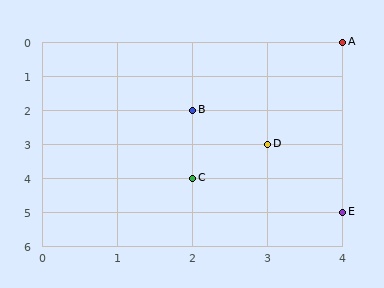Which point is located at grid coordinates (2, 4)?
Point C is at (2, 4).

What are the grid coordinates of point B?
Point B is at grid coordinates (2, 2).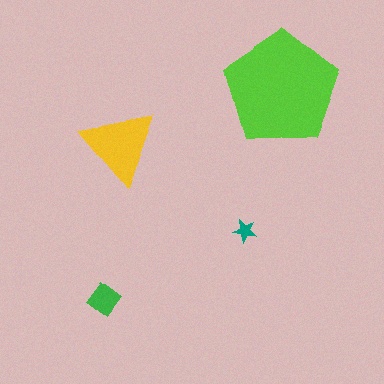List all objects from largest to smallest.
The lime pentagon, the yellow triangle, the green diamond, the teal star.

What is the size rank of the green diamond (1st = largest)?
3rd.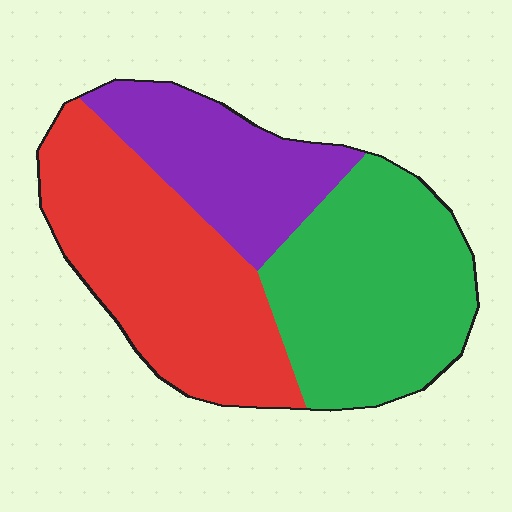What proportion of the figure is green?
Green covers around 40% of the figure.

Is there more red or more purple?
Red.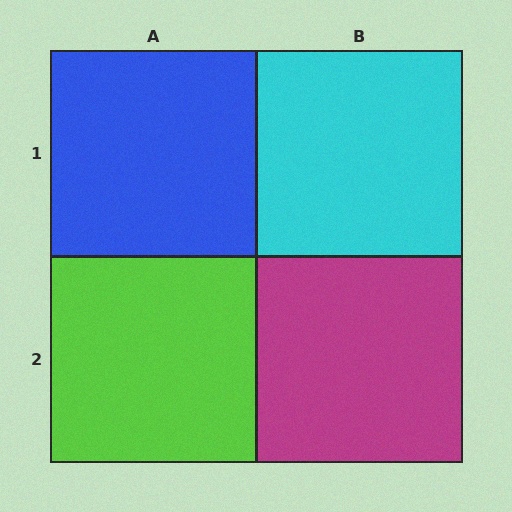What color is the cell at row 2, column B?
Magenta.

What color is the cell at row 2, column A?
Lime.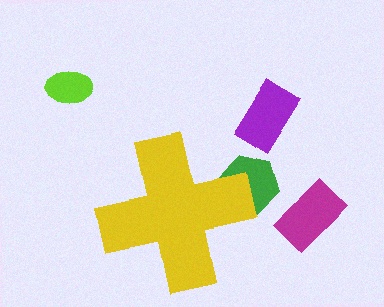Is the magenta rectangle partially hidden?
No, the magenta rectangle is fully visible.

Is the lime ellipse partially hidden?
No, the lime ellipse is fully visible.